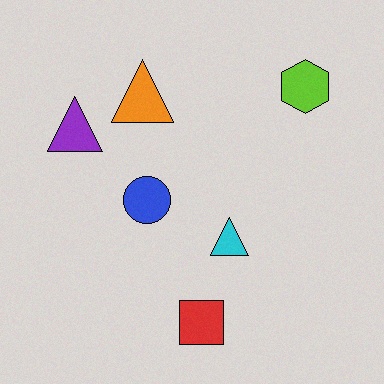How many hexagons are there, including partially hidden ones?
There is 1 hexagon.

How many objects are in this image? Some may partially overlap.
There are 6 objects.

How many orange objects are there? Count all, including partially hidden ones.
There is 1 orange object.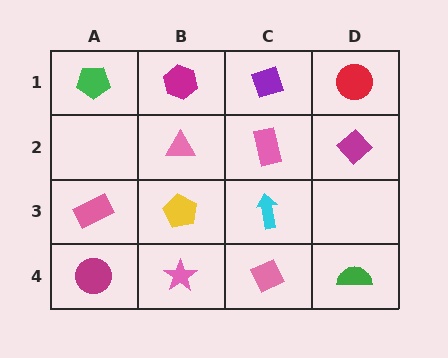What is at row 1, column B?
A magenta hexagon.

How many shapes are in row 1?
4 shapes.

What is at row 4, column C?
A pink diamond.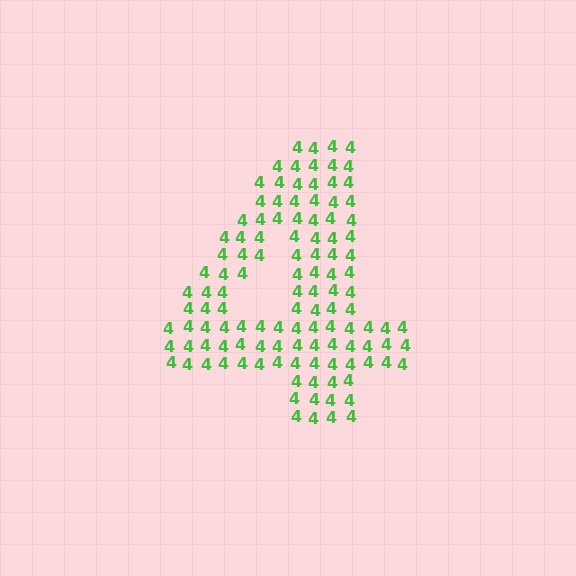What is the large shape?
The large shape is the digit 4.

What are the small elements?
The small elements are digit 4's.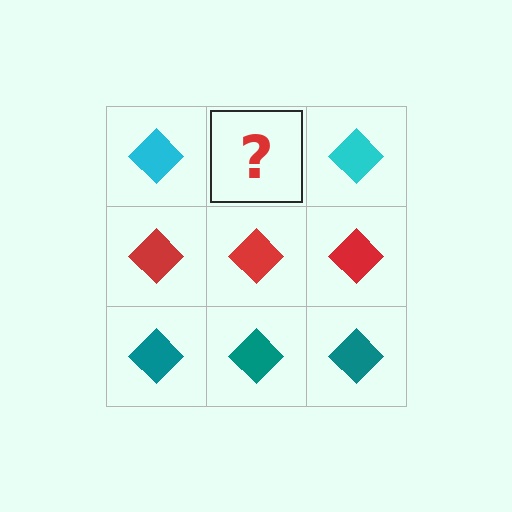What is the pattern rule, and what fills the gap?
The rule is that each row has a consistent color. The gap should be filled with a cyan diamond.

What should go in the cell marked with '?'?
The missing cell should contain a cyan diamond.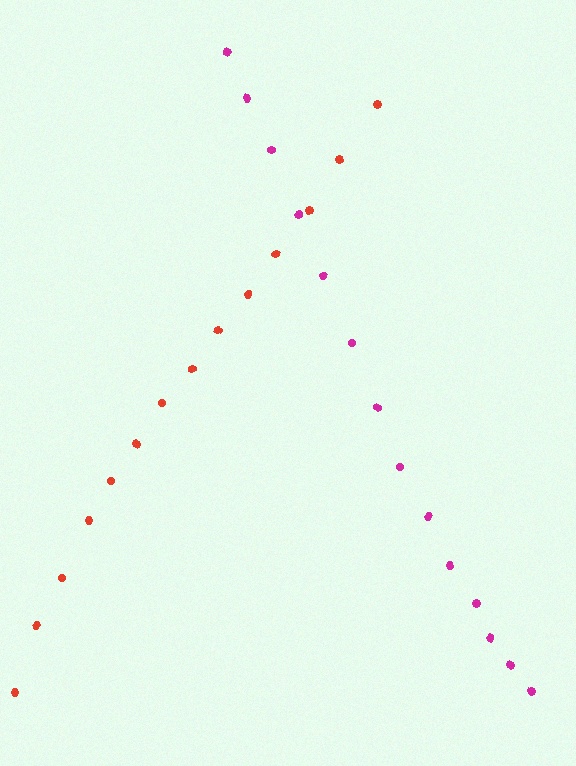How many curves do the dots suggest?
There are 2 distinct paths.